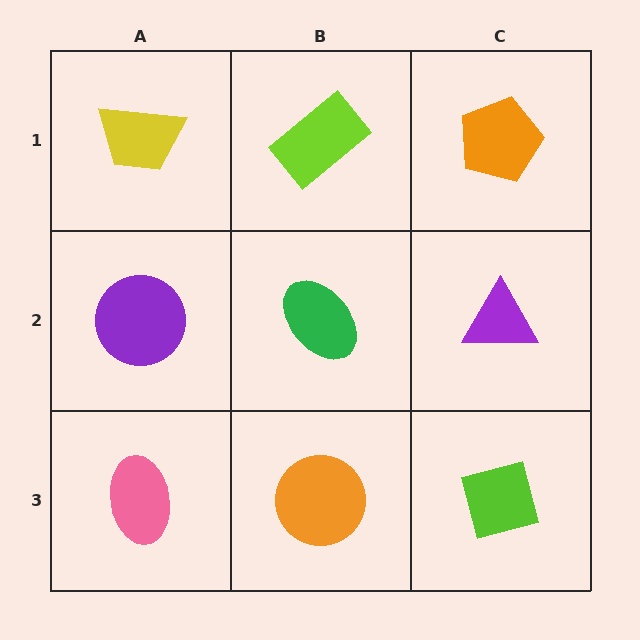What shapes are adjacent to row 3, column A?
A purple circle (row 2, column A), an orange circle (row 3, column B).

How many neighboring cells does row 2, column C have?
3.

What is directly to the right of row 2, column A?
A green ellipse.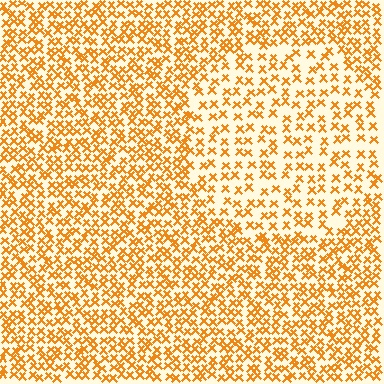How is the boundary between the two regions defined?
The boundary is defined by a change in element density (approximately 1.8x ratio). All elements are the same color, size, and shape.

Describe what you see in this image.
The image contains small orange elements arranged at two different densities. A circle-shaped region is visible where the elements are less densely packed than the surrounding area.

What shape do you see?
I see a circle.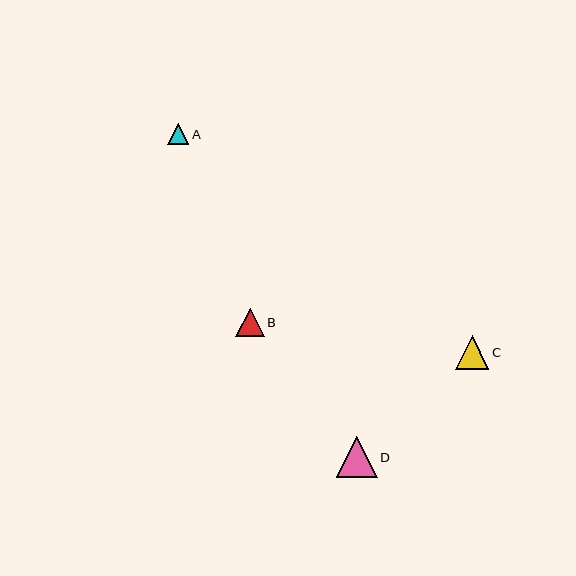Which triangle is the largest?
Triangle D is the largest with a size of approximately 41 pixels.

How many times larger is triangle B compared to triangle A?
Triangle B is approximately 1.3 times the size of triangle A.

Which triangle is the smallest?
Triangle A is the smallest with a size of approximately 21 pixels.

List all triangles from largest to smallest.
From largest to smallest: D, C, B, A.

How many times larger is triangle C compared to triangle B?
Triangle C is approximately 1.2 times the size of triangle B.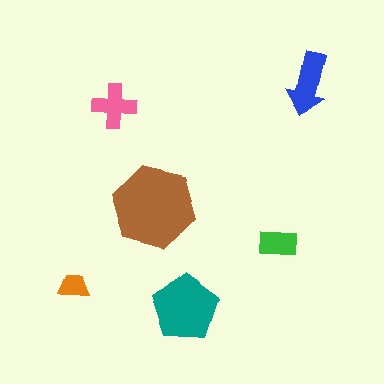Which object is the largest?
The brown hexagon.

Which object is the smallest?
The orange trapezoid.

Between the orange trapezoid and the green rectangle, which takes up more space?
The green rectangle.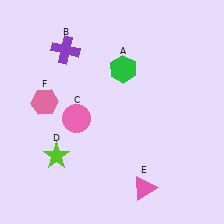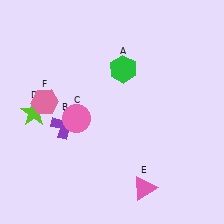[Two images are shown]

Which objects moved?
The objects that moved are: the purple cross (B), the lime star (D).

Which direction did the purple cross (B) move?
The purple cross (B) moved down.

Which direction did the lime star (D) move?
The lime star (D) moved up.